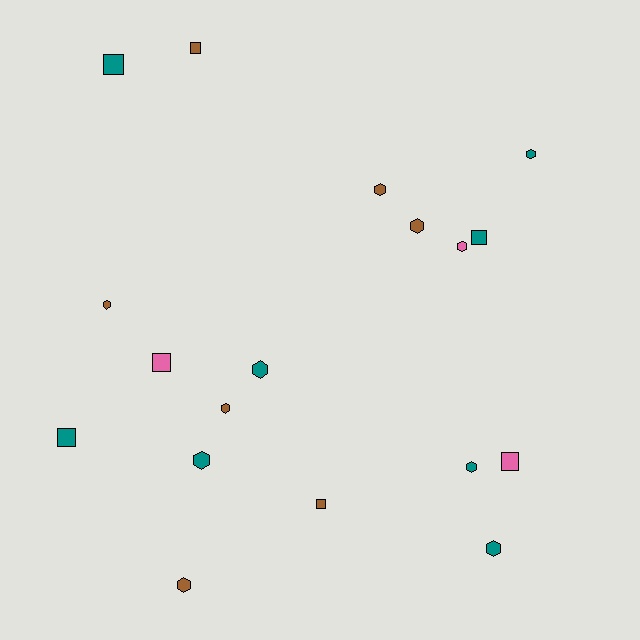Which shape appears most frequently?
Hexagon, with 11 objects.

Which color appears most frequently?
Teal, with 8 objects.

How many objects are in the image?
There are 18 objects.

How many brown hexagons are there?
There are 5 brown hexagons.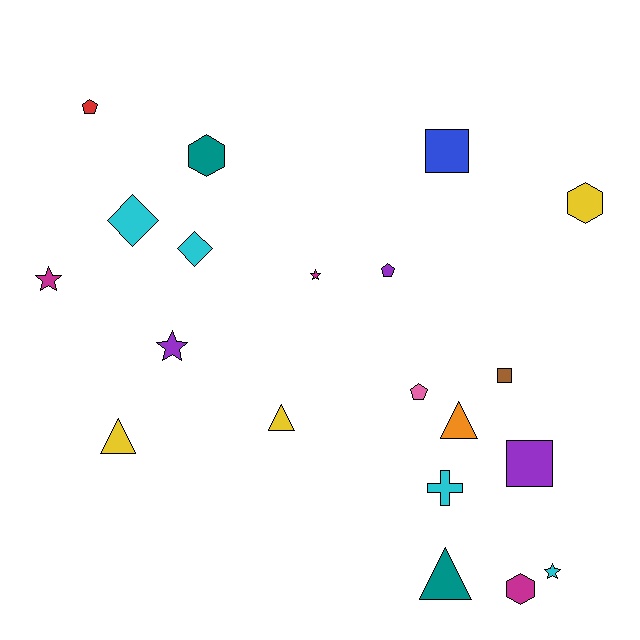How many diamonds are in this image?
There are 2 diamonds.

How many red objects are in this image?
There is 1 red object.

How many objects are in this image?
There are 20 objects.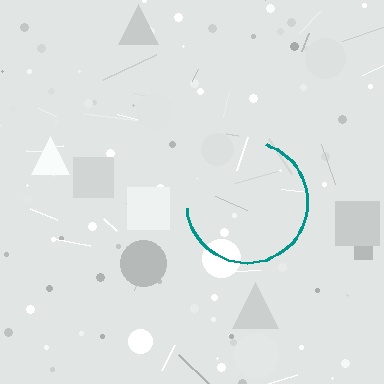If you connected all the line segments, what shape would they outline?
They would outline a circle.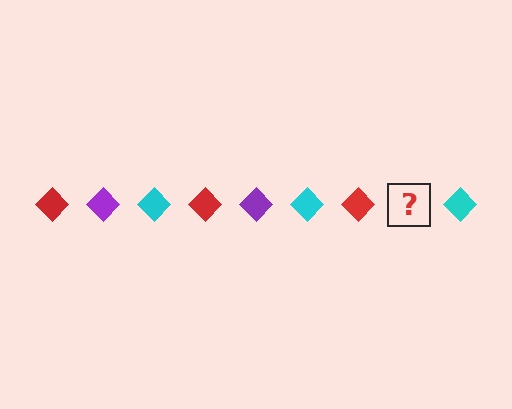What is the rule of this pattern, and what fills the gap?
The rule is that the pattern cycles through red, purple, cyan diamonds. The gap should be filled with a purple diamond.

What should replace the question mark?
The question mark should be replaced with a purple diamond.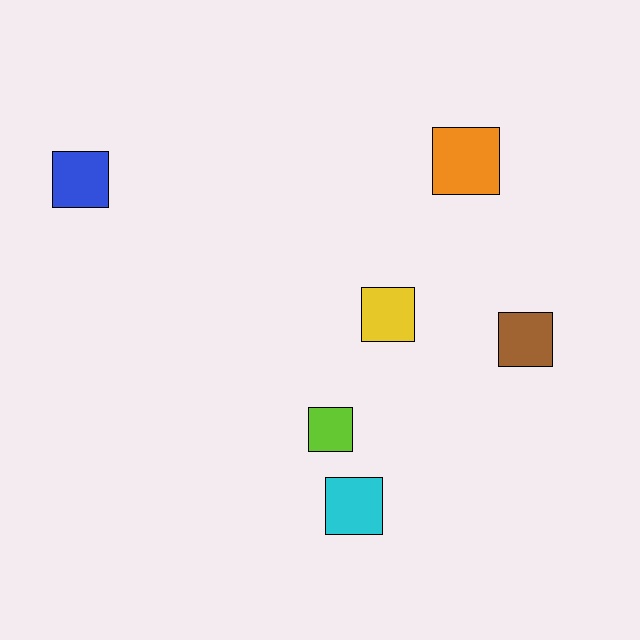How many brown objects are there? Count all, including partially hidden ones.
There is 1 brown object.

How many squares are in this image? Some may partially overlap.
There are 6 squares.